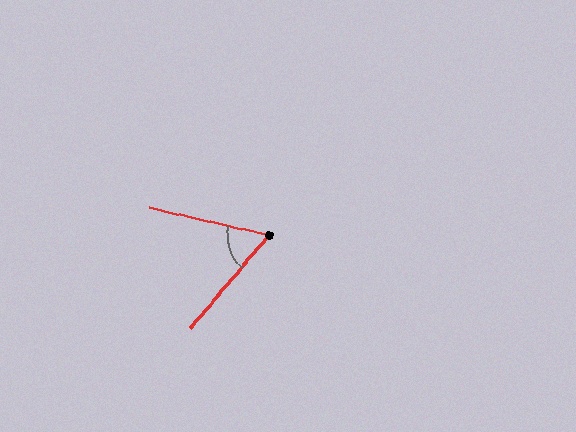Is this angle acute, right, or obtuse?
It is acute.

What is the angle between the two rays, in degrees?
Approximately 62 degrees.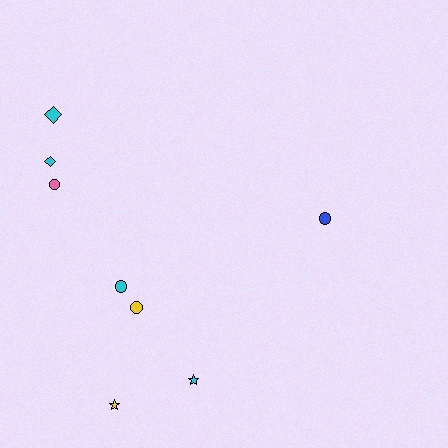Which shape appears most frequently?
Circle, with 4 objects.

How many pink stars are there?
There are no pink stars.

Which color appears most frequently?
Cyan, with 4 objects.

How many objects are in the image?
There are 8 objects.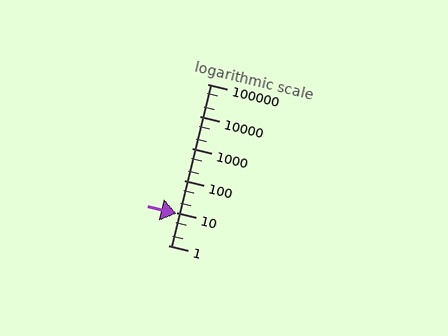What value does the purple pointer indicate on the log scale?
The pointer indicates approximately 9.8.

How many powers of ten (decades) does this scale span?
The scale spans 5 decades, from 1 to 100000.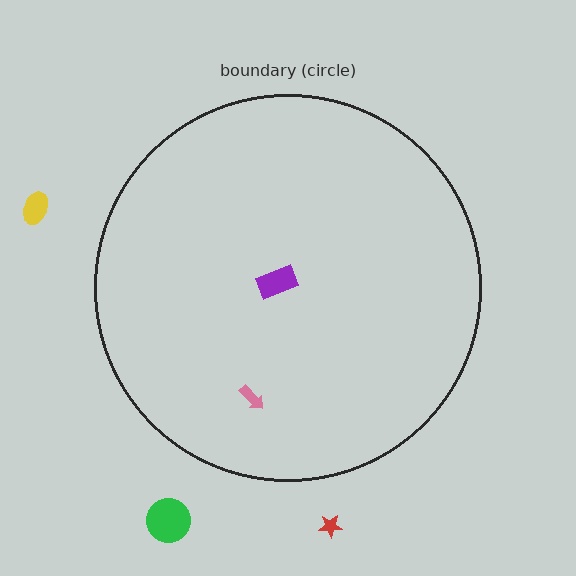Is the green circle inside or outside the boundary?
Outside.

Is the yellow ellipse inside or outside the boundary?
Outside.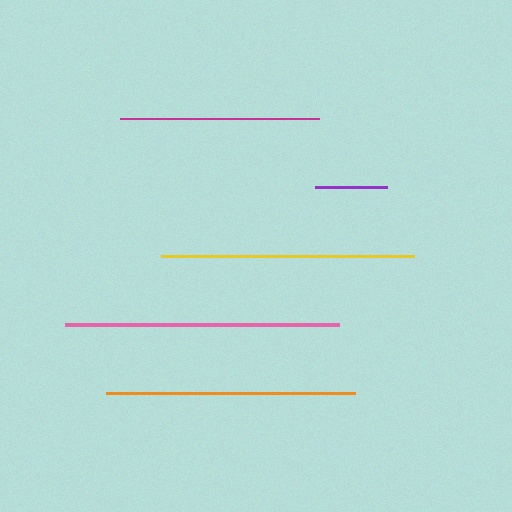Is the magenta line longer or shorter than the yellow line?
The yellow line is longer than the magenta line.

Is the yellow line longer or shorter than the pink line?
The pink line is longer than the yellow line.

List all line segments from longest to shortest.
From longest to shortest: pink, yellow, orange, magenta, purple.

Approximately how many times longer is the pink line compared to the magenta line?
The pink line is approximately 1.4 times the length of the magenta line.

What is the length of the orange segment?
The orange segment is approximately 249 pixels long.